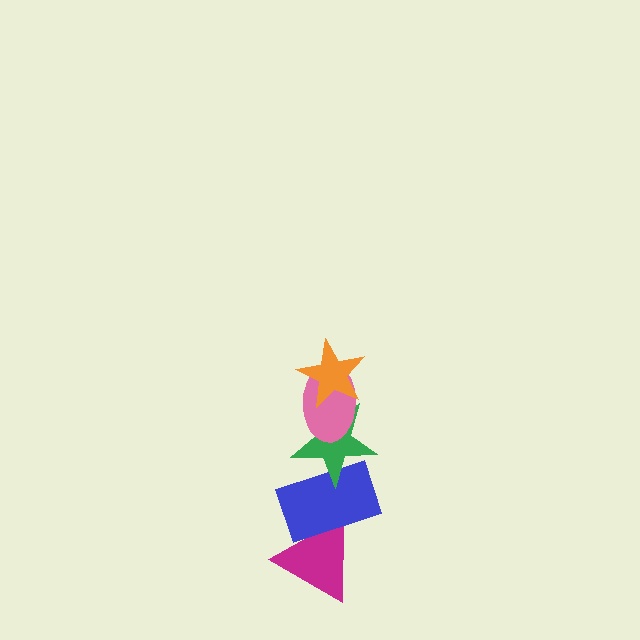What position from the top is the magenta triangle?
The magenta triangle is 5th from the top.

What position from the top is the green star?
The green star is 3rd from the top.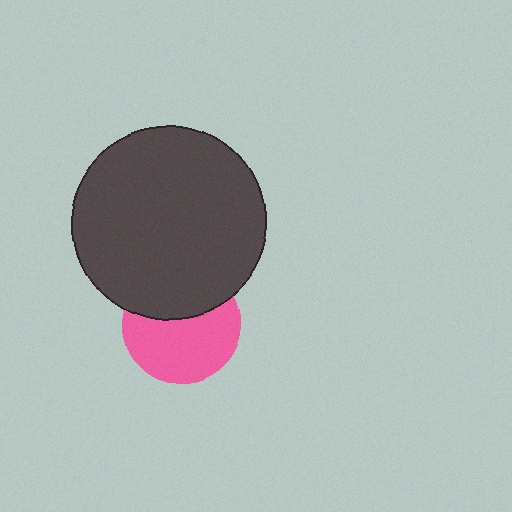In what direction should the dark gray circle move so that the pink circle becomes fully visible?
The dark gray circle should move up. That is the shortest direction to clear the overlap and leave the pink circle fully visible.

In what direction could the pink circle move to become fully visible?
The pink circle could move down. That would shift it out from behind the dark gray circle entirely.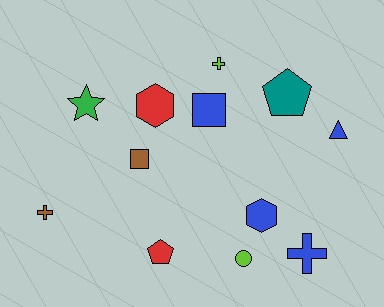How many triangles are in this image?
There is 1 triangle.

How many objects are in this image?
There are 12 objects.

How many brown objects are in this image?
There are 2 brown objects.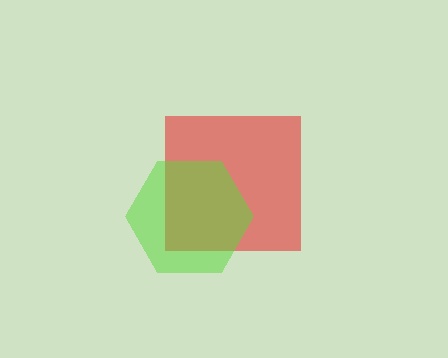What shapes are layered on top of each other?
The layered shapes are: a red square, a lime hexagon.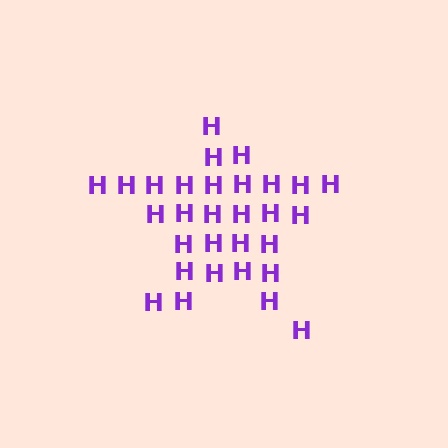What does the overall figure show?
The overall figure shows a star.